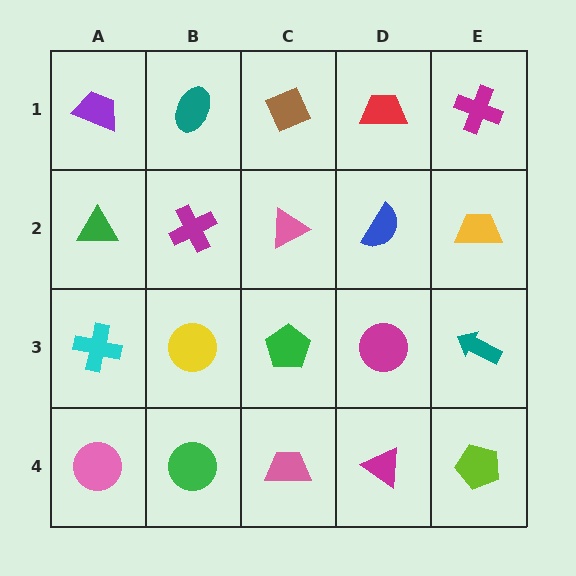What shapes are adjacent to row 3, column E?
A yellow trapezoid (row 2, column E), a lime pentagon (row 4, column E), a magenta circle (row 3, column D).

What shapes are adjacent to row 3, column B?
A magenta cross (row 2, column B), a green circle (row 4, column B), a cyan cross (row 3, column A), a green pentagon (row 3, column C).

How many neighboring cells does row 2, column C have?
4.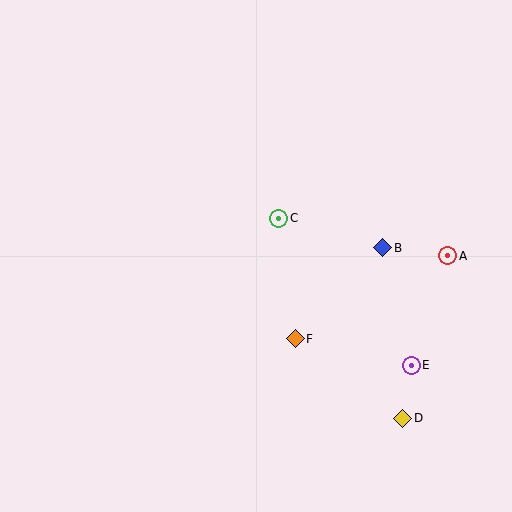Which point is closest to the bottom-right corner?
Point D is closest to the bottom-right corner.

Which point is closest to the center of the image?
Point C at (279, 218) is closest to the center.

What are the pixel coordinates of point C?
Point C is at (279, 218).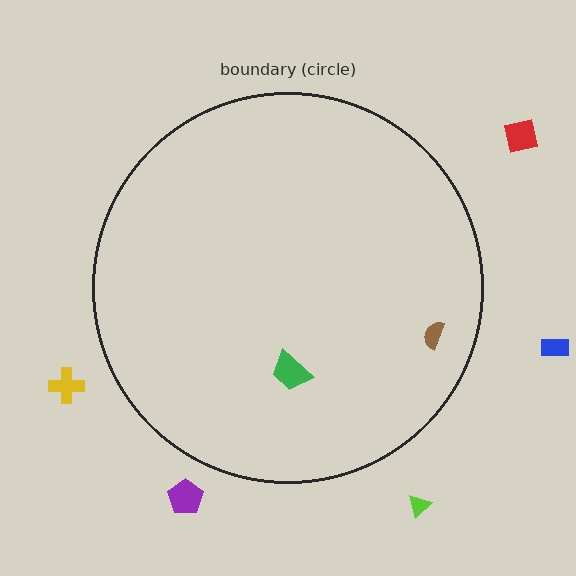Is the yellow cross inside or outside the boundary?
Outside.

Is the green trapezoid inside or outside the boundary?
Inside.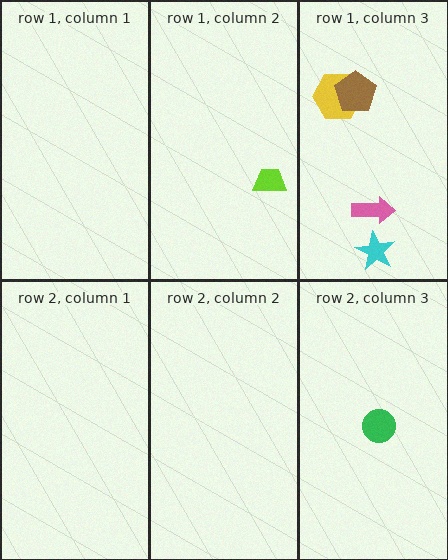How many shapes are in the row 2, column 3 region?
1.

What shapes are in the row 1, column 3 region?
The cyan star, the yellow hexagon, the pink arrow, the brown pentagon.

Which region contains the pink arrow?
The row 1, column 3 region.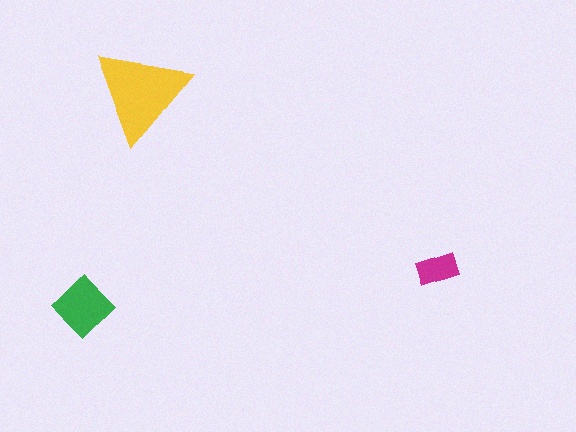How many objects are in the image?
There are 3 objects in the image.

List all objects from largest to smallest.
The yellow triangle, the green diamond, the magenta rectangle.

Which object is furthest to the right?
The magenta rectangle is rightmost.